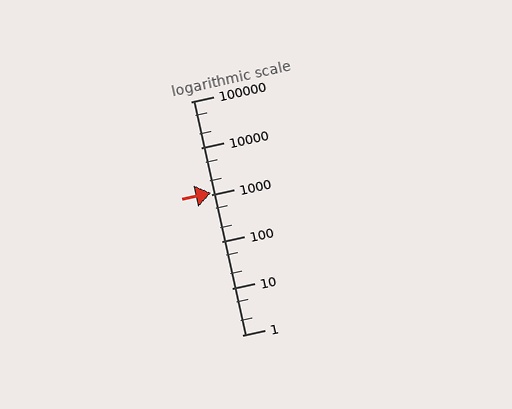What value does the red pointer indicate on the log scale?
The pointer indicates approximately 1100.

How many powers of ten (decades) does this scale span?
The scale spans 5 decades, from 1 to 100000.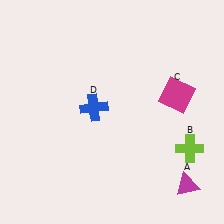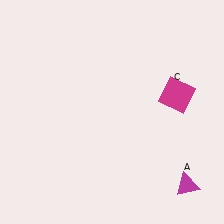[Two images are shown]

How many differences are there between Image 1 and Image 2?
There are 2 differences between the two images.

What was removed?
The lime cross (B), the blue cross (D) were removed in Image 2.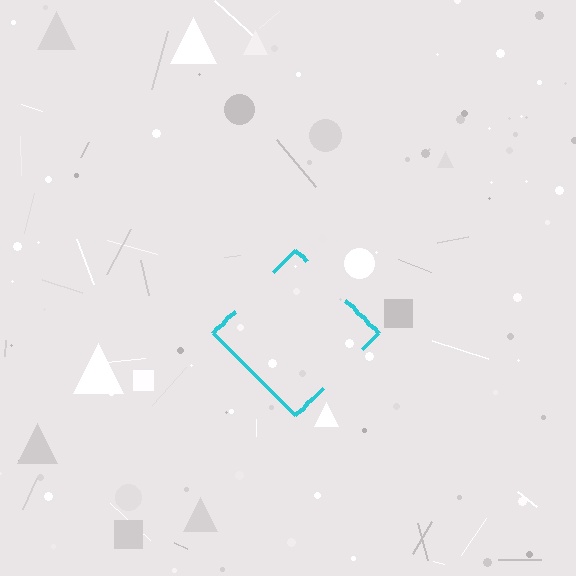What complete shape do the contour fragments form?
The contour fragments form a diamond.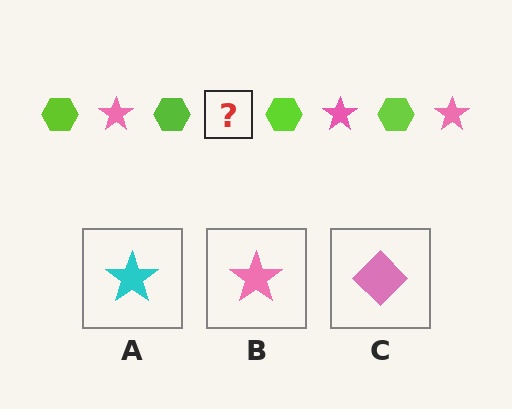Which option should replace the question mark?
Option B.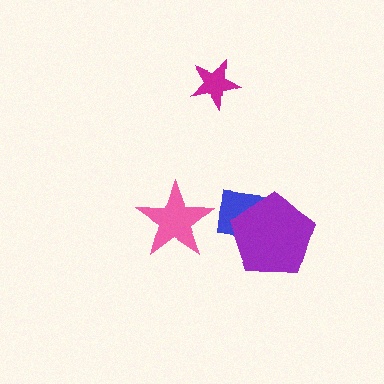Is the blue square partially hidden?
Yes, it is partially covered by another shape.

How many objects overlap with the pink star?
0 objects overlap with the pink star.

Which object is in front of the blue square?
The purple pentagon is in front of the blue square.